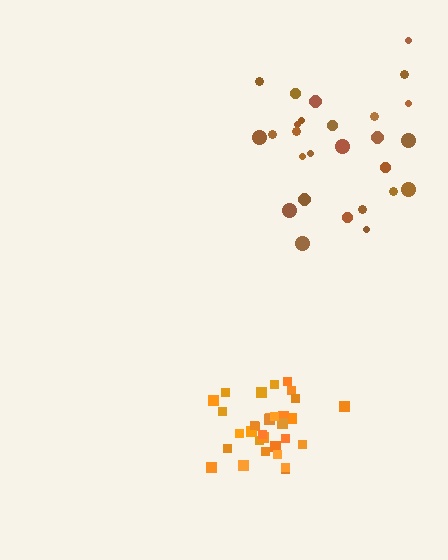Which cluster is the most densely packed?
Orange.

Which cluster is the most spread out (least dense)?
Brown.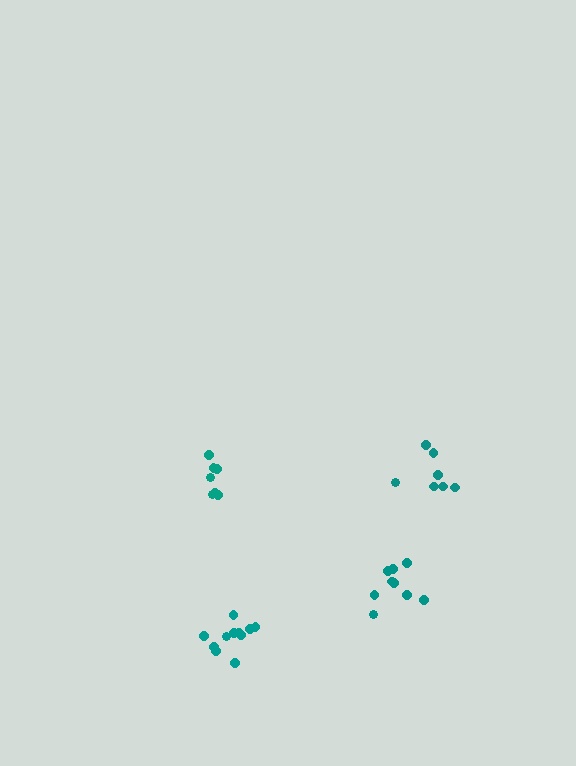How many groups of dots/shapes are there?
There are 4 groups.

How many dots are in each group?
Group 1: 7 dots, Group 2: 9 dots, Group 3: 11 dots, Group 4: 7 dots (34 total).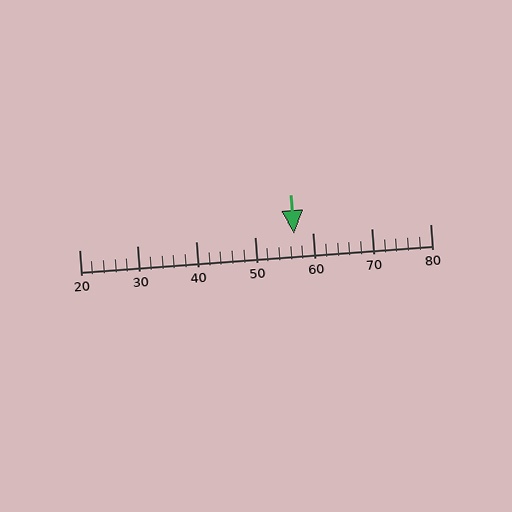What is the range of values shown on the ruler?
The ruler shows values from 20 to 80.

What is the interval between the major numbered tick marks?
The major tick marks are spaced 10 units apart.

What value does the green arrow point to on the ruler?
The green arrow points to approximately 57.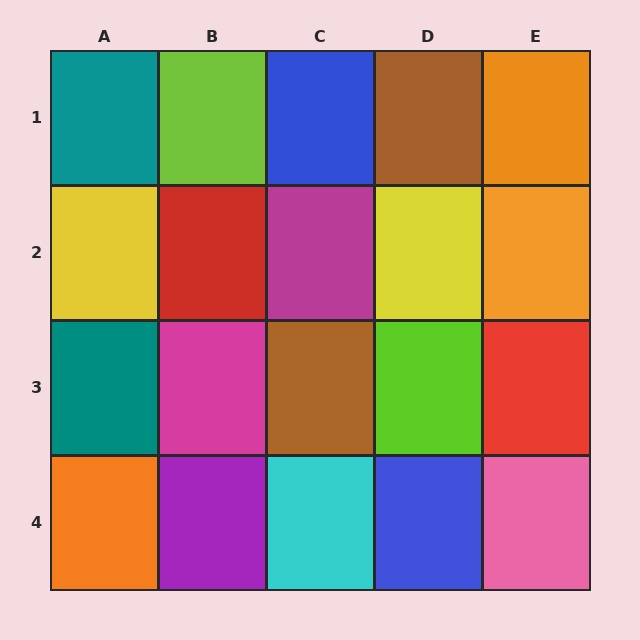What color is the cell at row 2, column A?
Yellow.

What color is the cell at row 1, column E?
Orange.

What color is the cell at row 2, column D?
Yellow.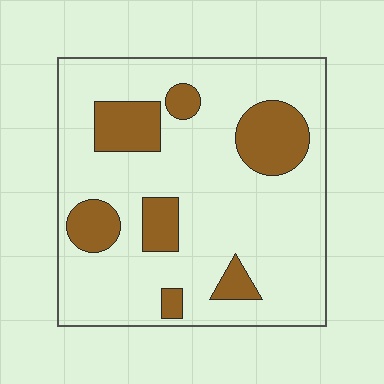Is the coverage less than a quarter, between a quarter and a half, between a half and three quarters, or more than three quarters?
Less than a quarter.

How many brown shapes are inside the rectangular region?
7.